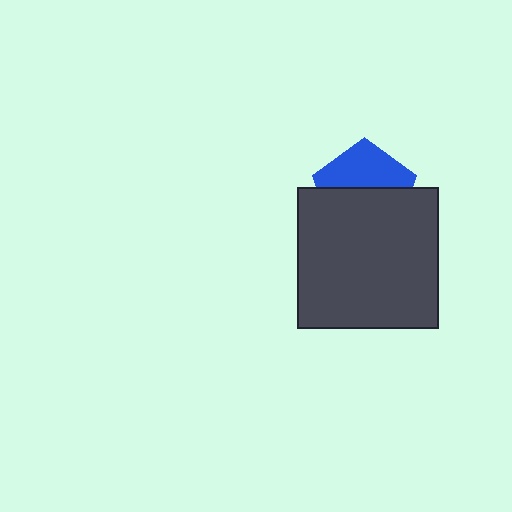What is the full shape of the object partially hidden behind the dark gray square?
The partially hidden object is a blue pentagon.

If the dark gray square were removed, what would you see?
You would see the complete blue pentagon.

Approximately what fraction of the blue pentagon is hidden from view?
Roughly 56% of the blue pentagon is hidden behind the dark gray square.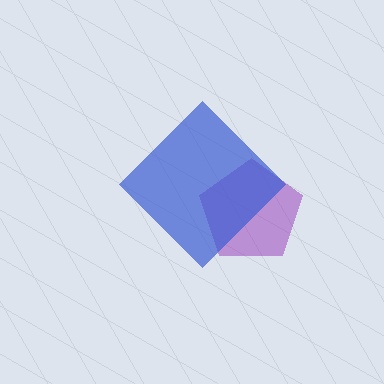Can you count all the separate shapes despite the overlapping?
Yes, there are 2 separate shapes.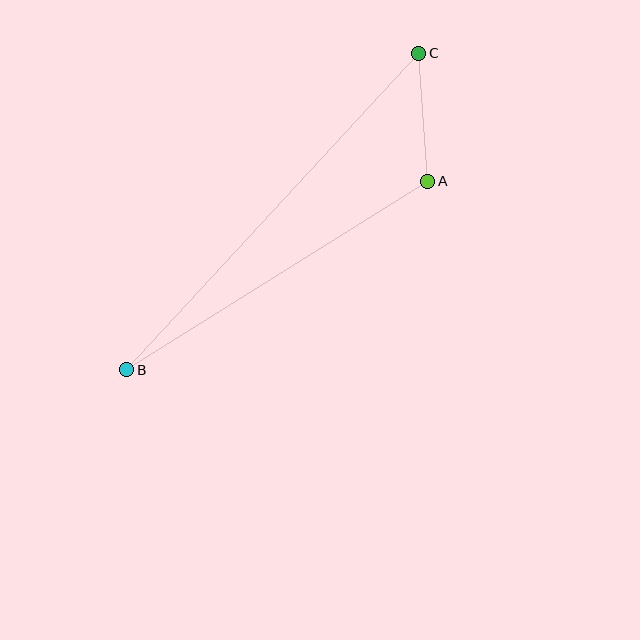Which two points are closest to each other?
Points A and C are closest to each other.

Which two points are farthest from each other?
Points B and C are farthest from each other.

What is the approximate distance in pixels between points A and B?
The distance between A and B is approximately 356 pixels.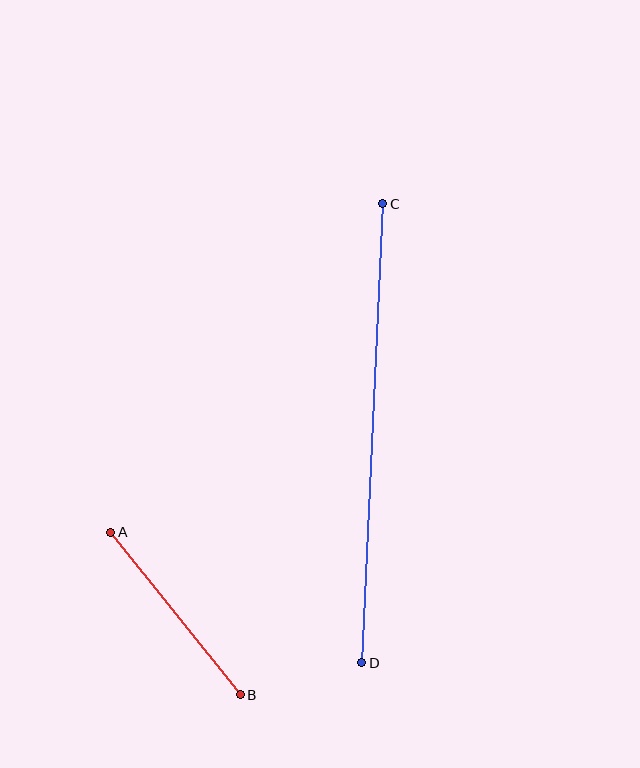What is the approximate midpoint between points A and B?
The midpoint is at approximately (175, 614) pixels.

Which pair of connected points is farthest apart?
Points C and D are farthest apart.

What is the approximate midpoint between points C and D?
The midpoint is at approximately (372, 433) pixels.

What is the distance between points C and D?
The distance is approximately 459 pixels.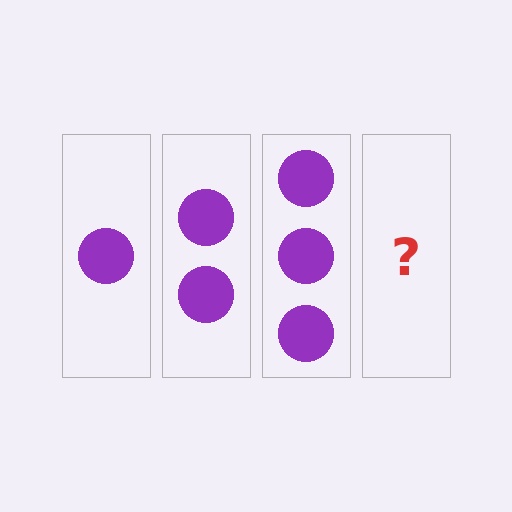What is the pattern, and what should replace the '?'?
The pattern is that each step adds one more circle. The '?' should be 4 circles.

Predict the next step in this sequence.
The next step is 4 circles.